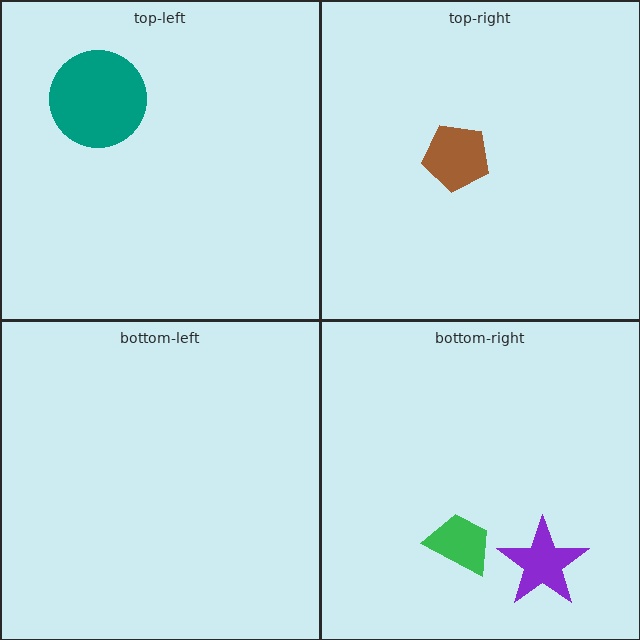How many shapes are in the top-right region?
1.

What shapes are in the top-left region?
The teal circle.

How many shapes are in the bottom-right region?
2.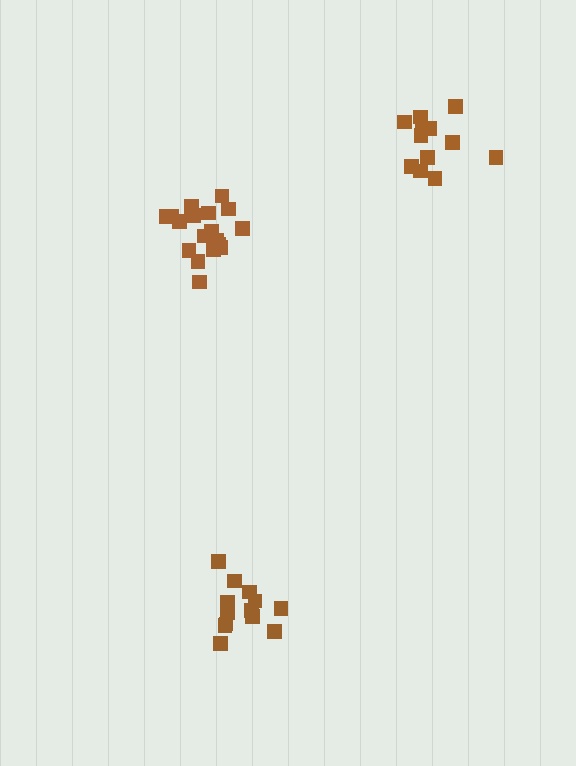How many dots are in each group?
Group 1: 12 dots, Group 2: 13 dots, Group 3: 18 dots (43 total).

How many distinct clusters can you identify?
There are 3 distinct clusters.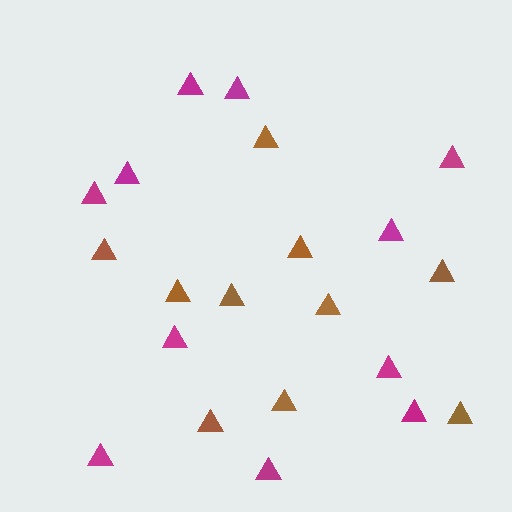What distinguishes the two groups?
There are 2 groups: one group of brown triangles (10) and one group of magenta triangles (11).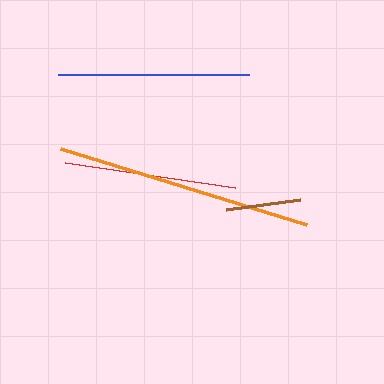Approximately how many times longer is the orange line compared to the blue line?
The orange line is approximately 1.3 times the length of the blue line.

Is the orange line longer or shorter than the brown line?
The orange line is longer than the brown line.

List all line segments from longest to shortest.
From longest to shortest: orange, blue, red, brown.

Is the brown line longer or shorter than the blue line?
The blue line is longer than the brown line.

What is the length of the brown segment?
The brown segment is approximately 75 pixels long.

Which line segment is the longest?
The orange line is the longest at approximately 258 pixels.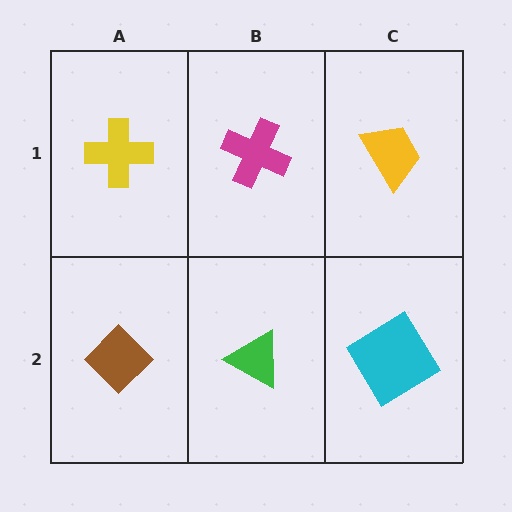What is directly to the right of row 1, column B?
A yellow trapezoid.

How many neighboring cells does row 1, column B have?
3.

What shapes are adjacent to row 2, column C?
A yellow trapezoid (row 1, column C), a green triangle (row 2, column B).